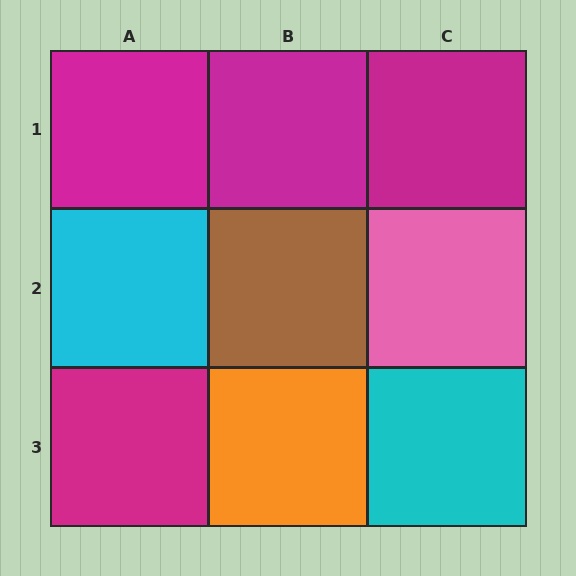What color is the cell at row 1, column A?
Magenta.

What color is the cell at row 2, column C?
Pink.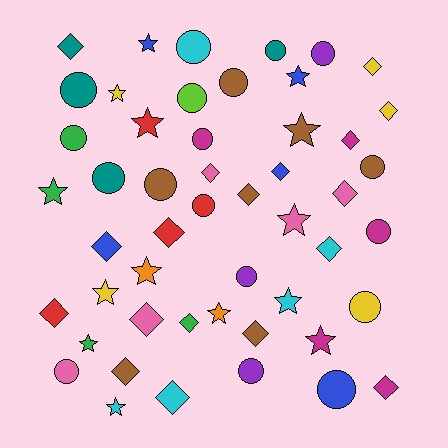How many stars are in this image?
There are 14 stars.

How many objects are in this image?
There are 50 objects.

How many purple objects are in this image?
There are 3 purple objects.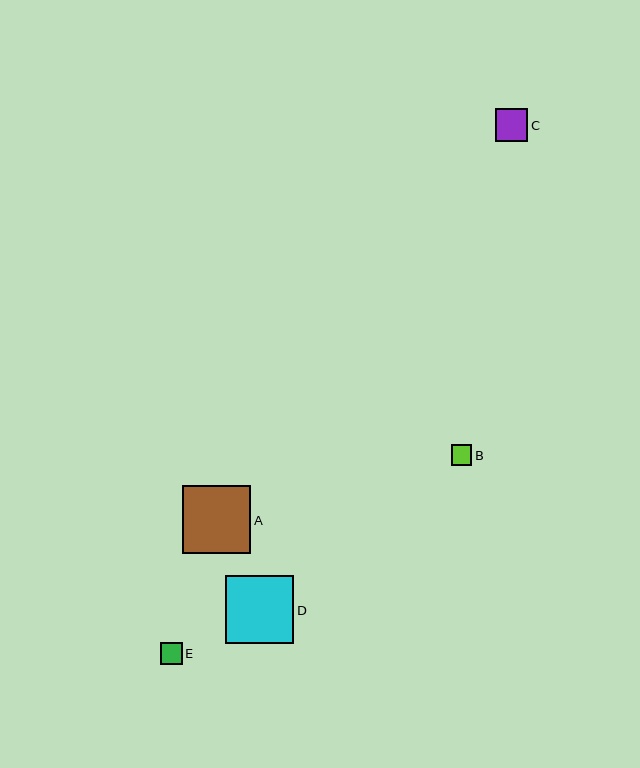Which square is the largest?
Square D is the largest with a size of approximately 69 pixels.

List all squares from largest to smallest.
From largest to smallest: D, A, C, E, B.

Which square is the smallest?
Square B is the smallest with a size of approximately 20 pixels.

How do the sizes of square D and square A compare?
Square D and square A are approximately the same size.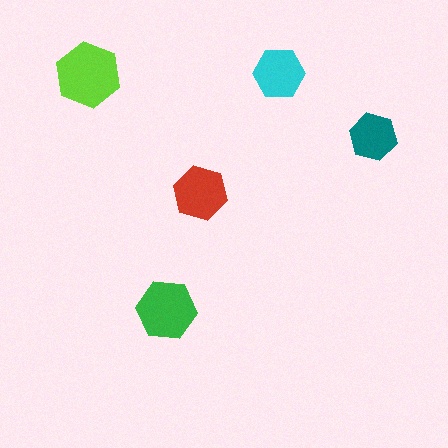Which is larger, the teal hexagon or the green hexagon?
The green one.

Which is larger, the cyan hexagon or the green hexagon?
The green one.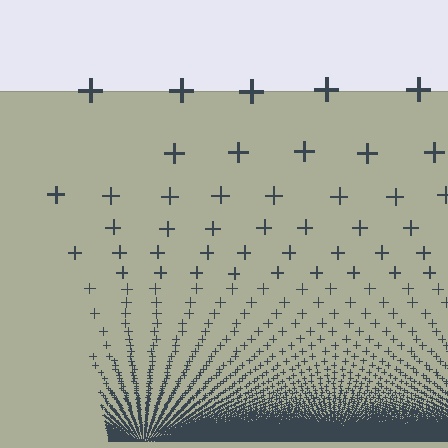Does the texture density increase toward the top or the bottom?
Density increases toward the bottom.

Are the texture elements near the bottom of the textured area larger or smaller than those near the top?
Smaller. The gradient is inverted — elements near the bottom are smaller and denser.